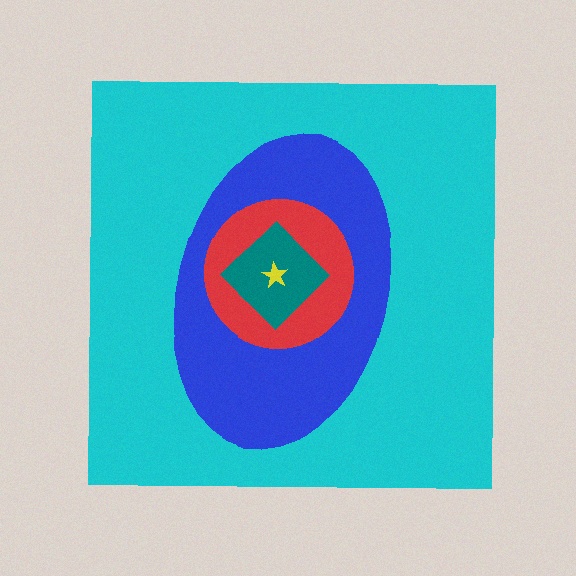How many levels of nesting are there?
5.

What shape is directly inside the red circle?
The teal diamond.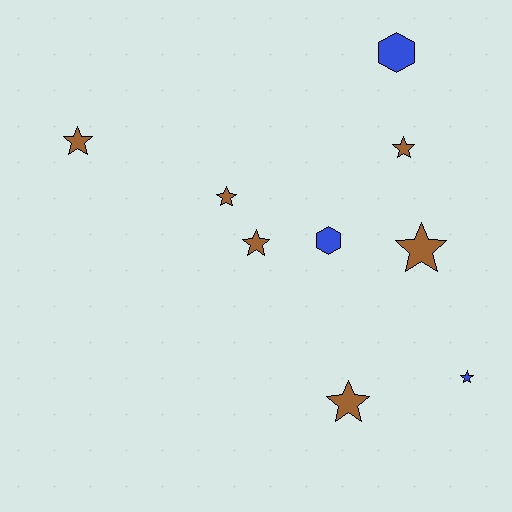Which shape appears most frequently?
Star, with 7 objects.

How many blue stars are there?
There is 1 blue star.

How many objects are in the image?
There are 9 objects.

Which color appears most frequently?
Brown, with 6 objects.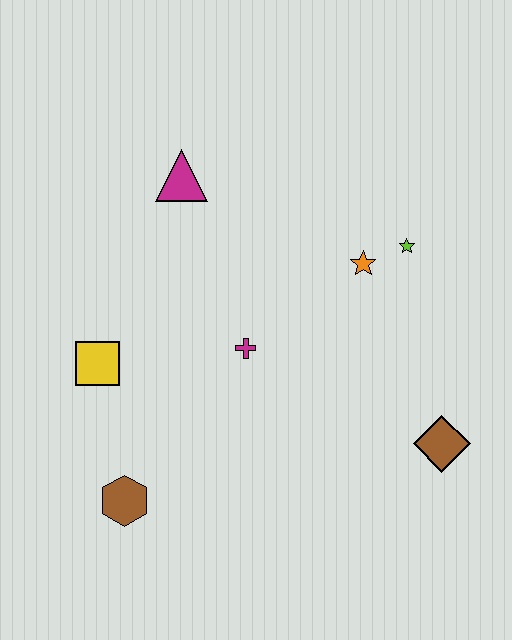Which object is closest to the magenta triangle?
The magenta cross is closest to the magenta triangle.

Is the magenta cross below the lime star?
Yes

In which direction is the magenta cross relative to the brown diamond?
The magenta cross is to the left of the brown diamond.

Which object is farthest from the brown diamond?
The magenta triangle is farthest from the brown diamond.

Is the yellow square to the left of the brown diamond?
Yes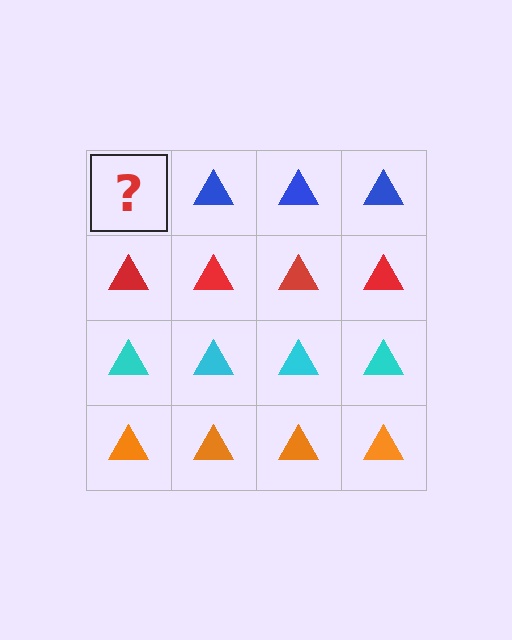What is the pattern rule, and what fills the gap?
The rule is that each row has a consistent color. The gap should be filled with a blue triangle.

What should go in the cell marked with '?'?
The missing cell should contain a blue triangle.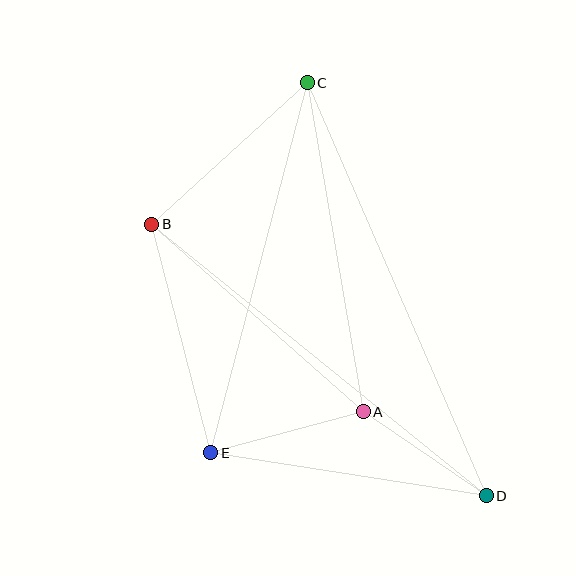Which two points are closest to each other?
Points A and D are closest to each other.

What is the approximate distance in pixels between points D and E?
The distance between D and E is approximately 279 pixels.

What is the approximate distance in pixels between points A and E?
The distance between A and E is approximately 158 pixels.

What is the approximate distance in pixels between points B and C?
The distance between B and C is approximately 210 pixels.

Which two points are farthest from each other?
Points C and D are farthest from each other.